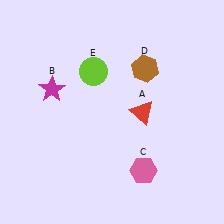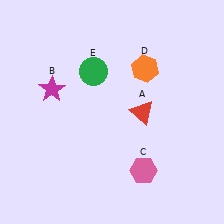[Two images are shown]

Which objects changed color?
D changed from brown to orange. E changed from lime to green.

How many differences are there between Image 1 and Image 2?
There are 2 differences between the two images.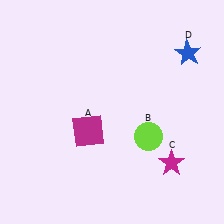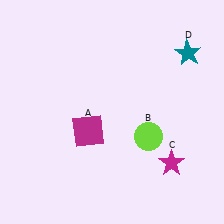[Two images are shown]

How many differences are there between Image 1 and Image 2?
There is 1 difference between the two images.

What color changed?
The star (D) changed from blue in Image 1 to teal in Image 2.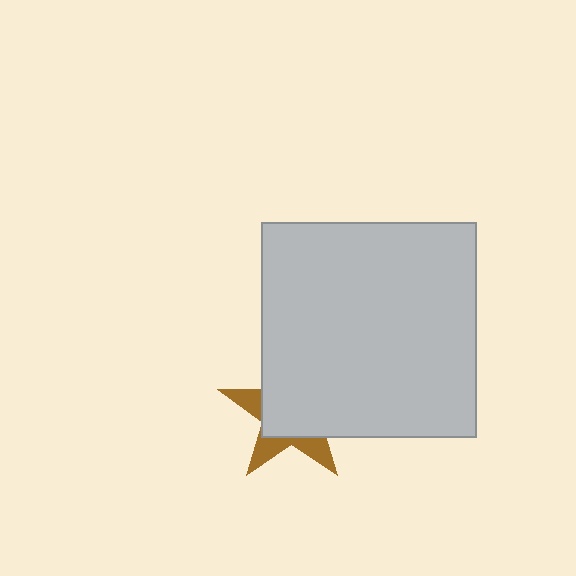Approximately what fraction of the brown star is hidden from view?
Roughly 66% of the brown star is hidden behind the light gray square.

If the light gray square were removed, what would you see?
You would see the complete brown star.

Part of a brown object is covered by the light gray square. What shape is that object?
It is a star.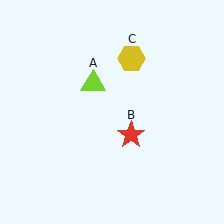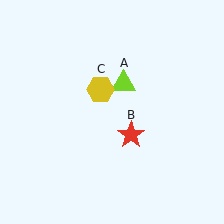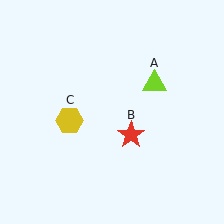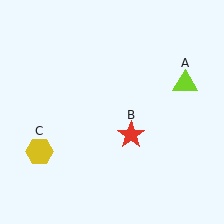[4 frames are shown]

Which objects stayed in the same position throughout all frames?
Red star (object B) remained stationary.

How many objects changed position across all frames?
2 objects changed position: lime triangle (object A), yellow hexagon (object C).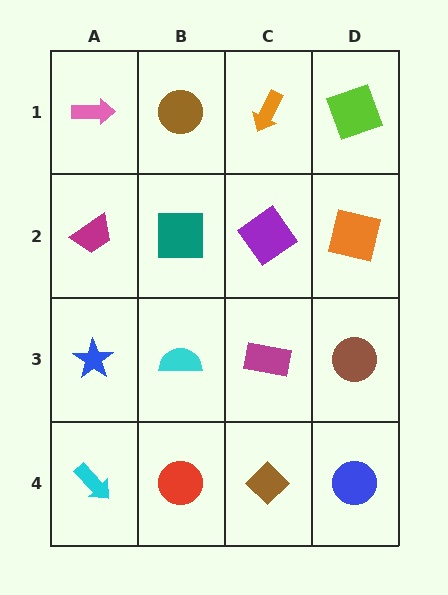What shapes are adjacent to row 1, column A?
A magenta trapezoid (row 2, column A), a brown circle (row 1, column B).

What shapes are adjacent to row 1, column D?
An orange square (row 2, column D), an orange arrow (row 1, column C).